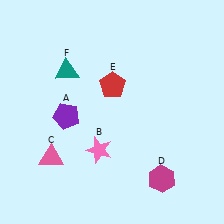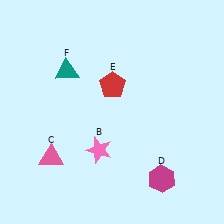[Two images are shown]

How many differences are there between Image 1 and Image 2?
There is 1 difference between the two images.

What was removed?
The purple pentagon (A) was removed in Image 2.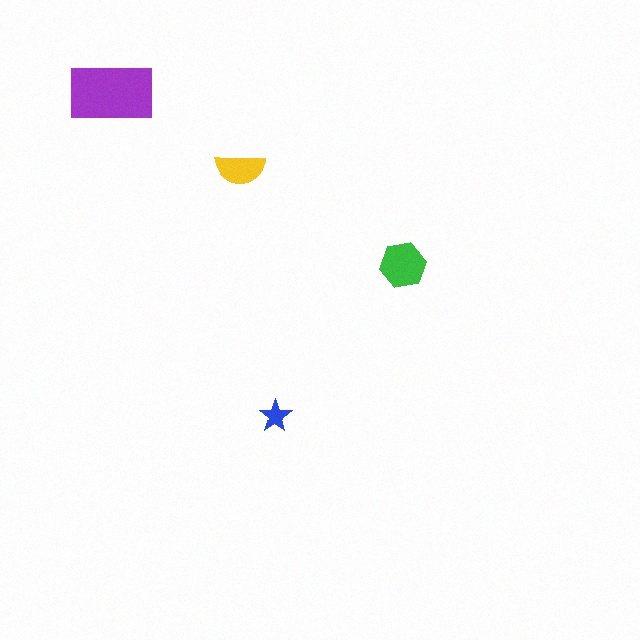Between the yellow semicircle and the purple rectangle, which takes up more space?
The purple rectangle.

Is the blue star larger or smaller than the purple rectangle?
Smaller.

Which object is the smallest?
The blue star.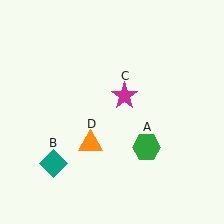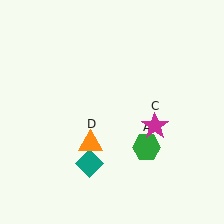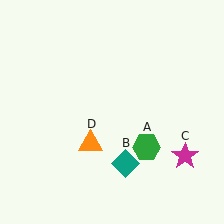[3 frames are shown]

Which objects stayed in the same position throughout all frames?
Green hexagon (object A) and orange triangle (object D) remained stationary.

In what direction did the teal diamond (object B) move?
The teal diamond (object B) moved right.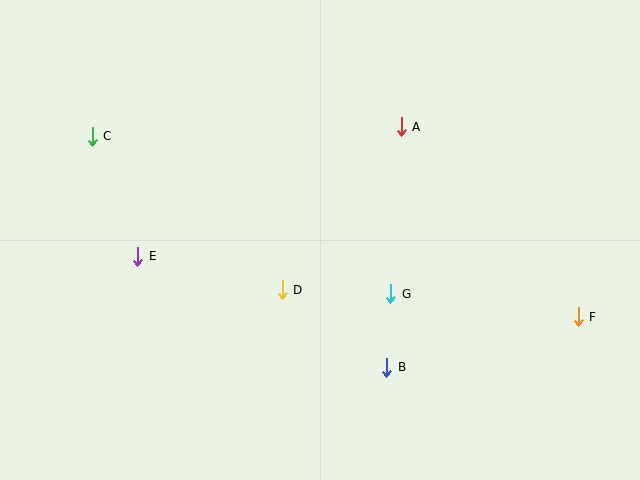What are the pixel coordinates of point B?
Point B is at (387, 367).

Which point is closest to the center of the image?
Point D at (282, 290) is closest to the center.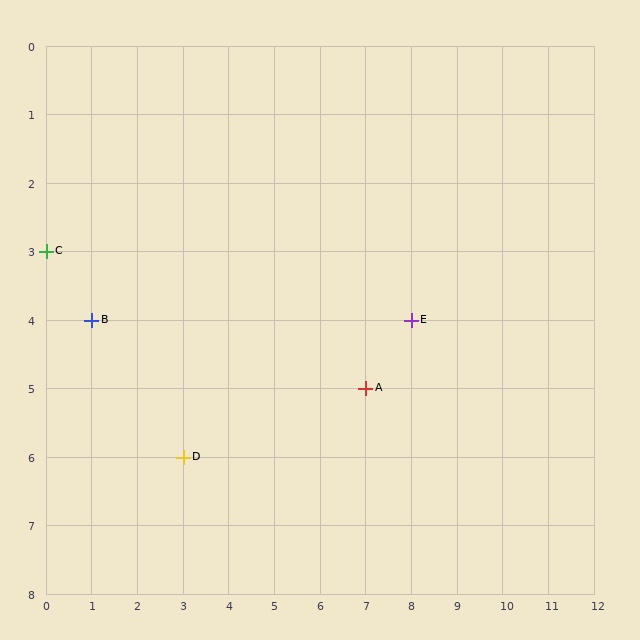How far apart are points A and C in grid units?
Points A and C are 7 columns and 2 rows apart (about 7.3 grid units diagonally).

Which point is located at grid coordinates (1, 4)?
Point B is at (1, 4).